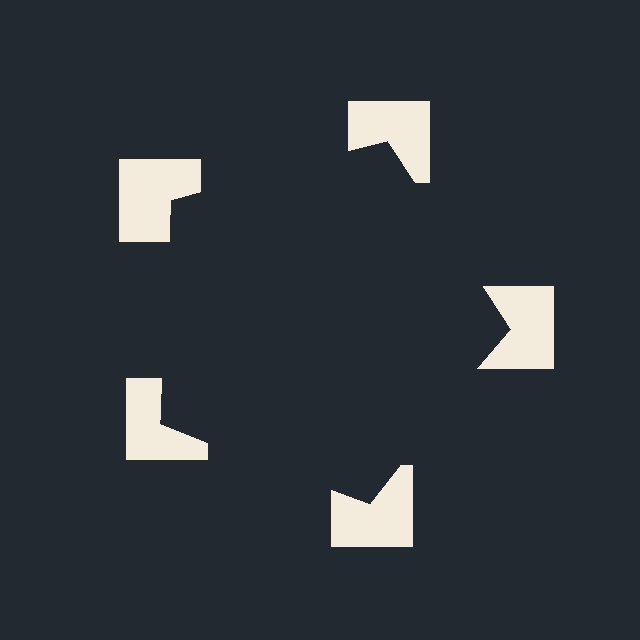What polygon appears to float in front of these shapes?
An illusory pentagon — its edges are inferred from the aligned wedge cuts in the notched squares, not physically drawn.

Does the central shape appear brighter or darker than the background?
It typically appears slightly darker than the background, even though no actual brightness change is drawn.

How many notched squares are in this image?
There are 5 — one at each vertex of the illusory pentagon.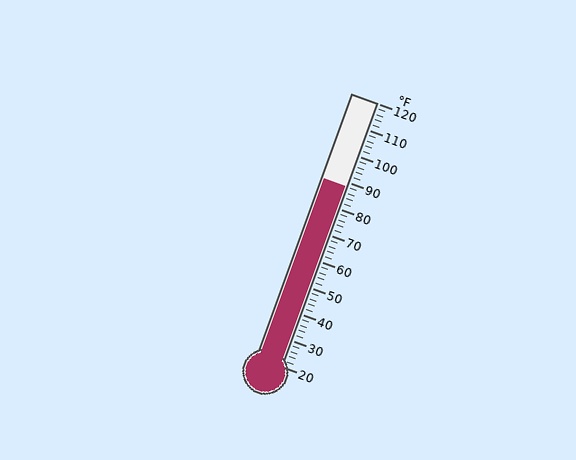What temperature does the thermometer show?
The thermometer shows approximately 88°F.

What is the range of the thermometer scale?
The thermometer scale ranges from 20°F to 120°F.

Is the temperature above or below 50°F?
The temperature is above 50°F.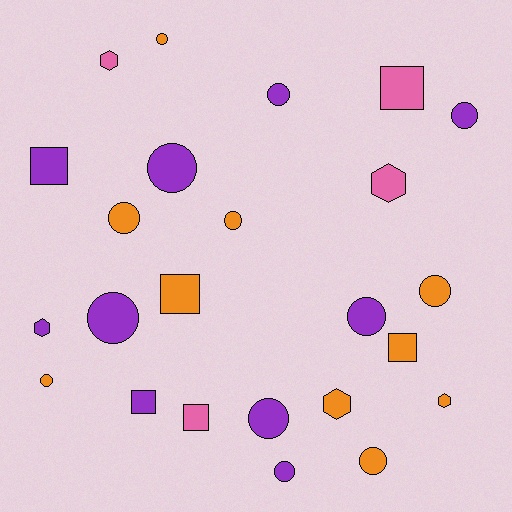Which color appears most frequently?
Purple, with 10 objects.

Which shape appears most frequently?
Circle, with 13 objects.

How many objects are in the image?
There are 24 objects.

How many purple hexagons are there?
There is 1 purple hexagon.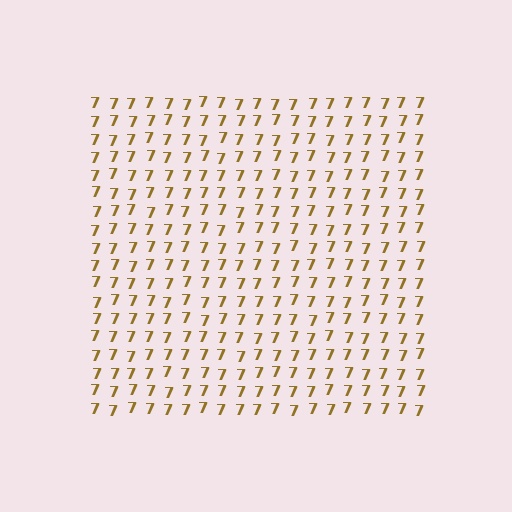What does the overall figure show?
The overall figure shows a square.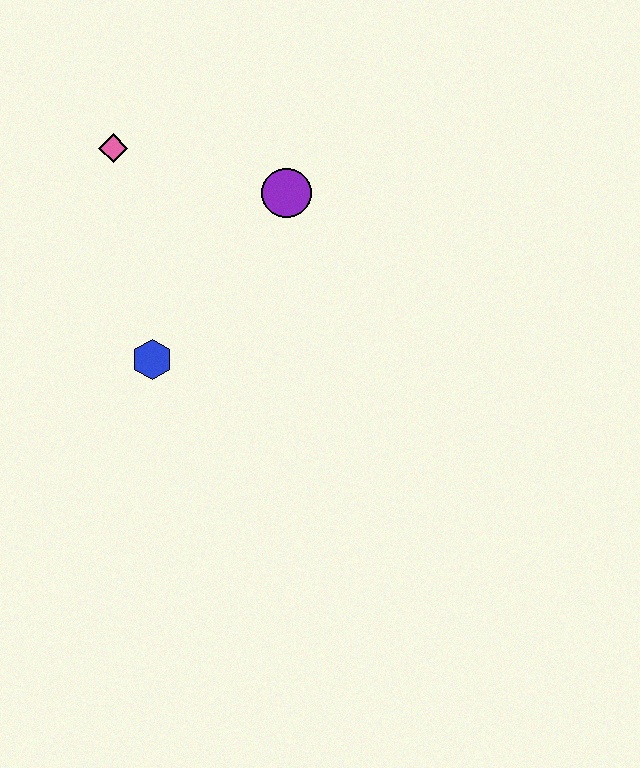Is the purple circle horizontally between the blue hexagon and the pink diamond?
No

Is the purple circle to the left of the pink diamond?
No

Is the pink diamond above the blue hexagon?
Yes